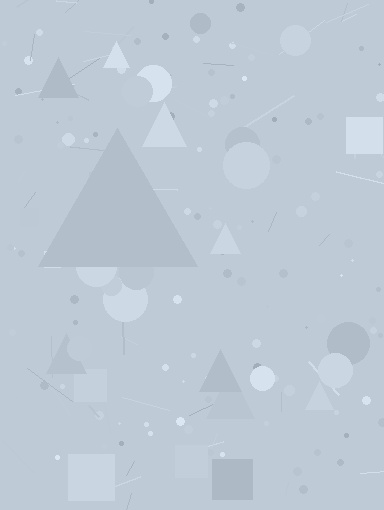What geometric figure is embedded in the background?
A triangle is embedded in the background.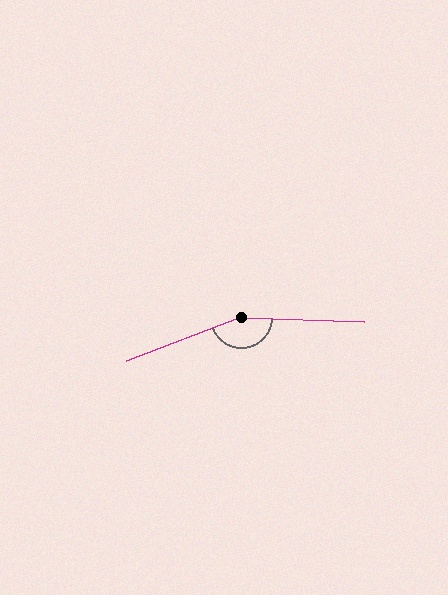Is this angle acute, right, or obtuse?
It is obtuse.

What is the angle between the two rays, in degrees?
Approximately 157 degrees.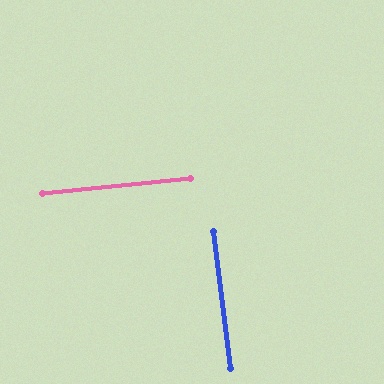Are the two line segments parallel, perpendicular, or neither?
Perpendicular — they meet at approximately 88°.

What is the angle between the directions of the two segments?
Approximately 88 degrees.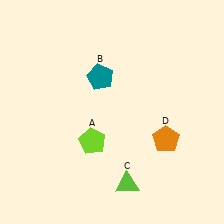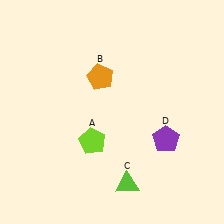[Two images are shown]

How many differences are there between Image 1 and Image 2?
There are 2 differences between the two images.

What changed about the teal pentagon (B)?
In Image 1, B is teal. In Image 2, it changed to orange.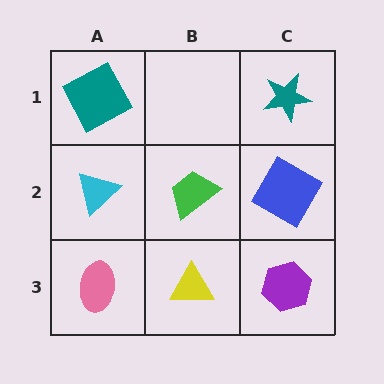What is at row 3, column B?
A yellow triangle.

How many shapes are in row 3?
3 shapes.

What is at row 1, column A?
A teal square.